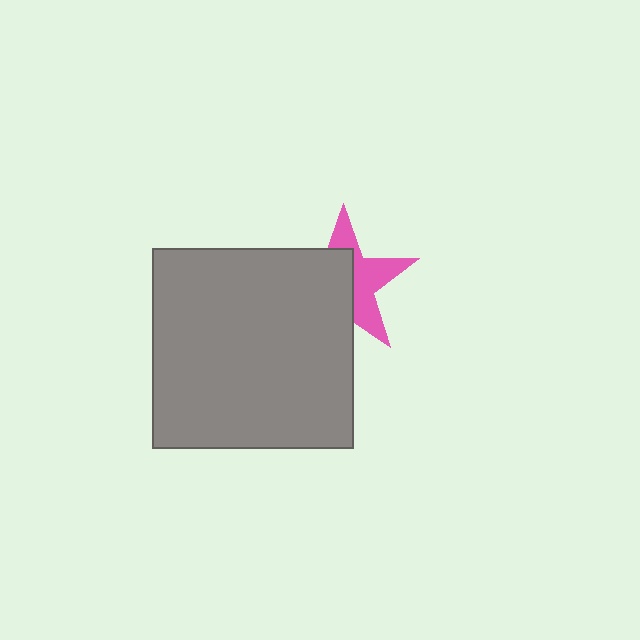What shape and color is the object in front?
The object in front is a gray square.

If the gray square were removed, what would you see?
You would see the complete pink star.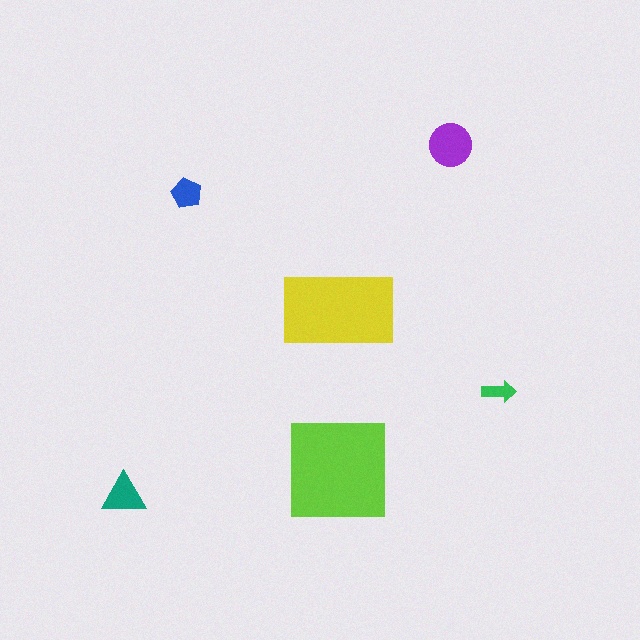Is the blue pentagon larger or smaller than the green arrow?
Larger.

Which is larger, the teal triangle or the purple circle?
The purple circle.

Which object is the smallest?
The green arrow.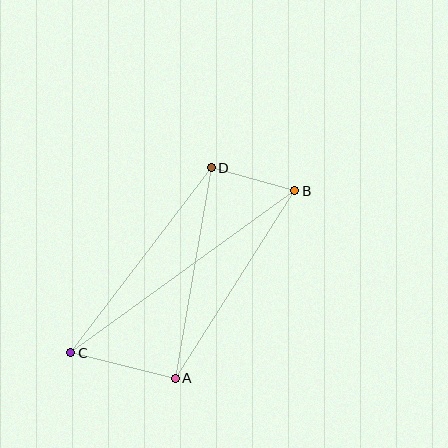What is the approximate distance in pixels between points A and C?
The distance between A and C is approximately 108 pixels.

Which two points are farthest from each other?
Points B and C are farthest from each other.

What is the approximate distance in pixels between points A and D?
The distance between A and D is approximately 214 pixels.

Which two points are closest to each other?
Points B and D are closest to each other.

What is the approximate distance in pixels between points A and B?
The distance between A and B is approximately 222 pixels.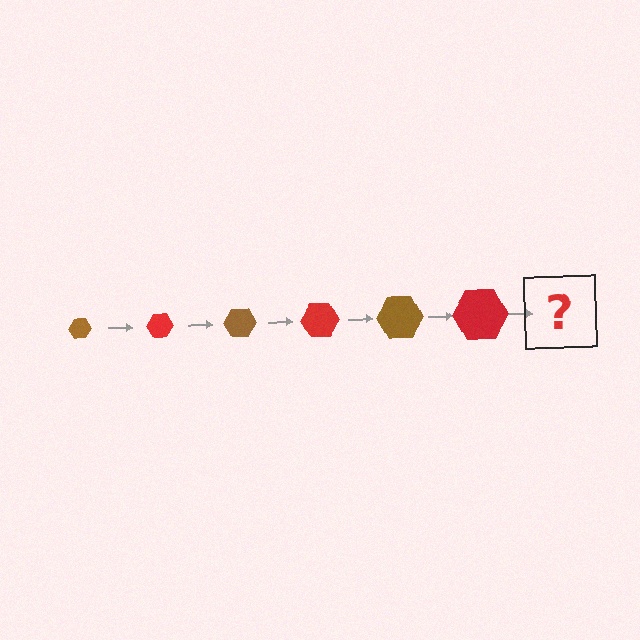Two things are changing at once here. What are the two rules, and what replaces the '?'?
The two rules are that the hexagon grows larger each step and the color cycles through brown and red. The '?' should be a brown hexagon, larger than the previous one.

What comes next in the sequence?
The next element should be a brown hexagon, larger than the previous one.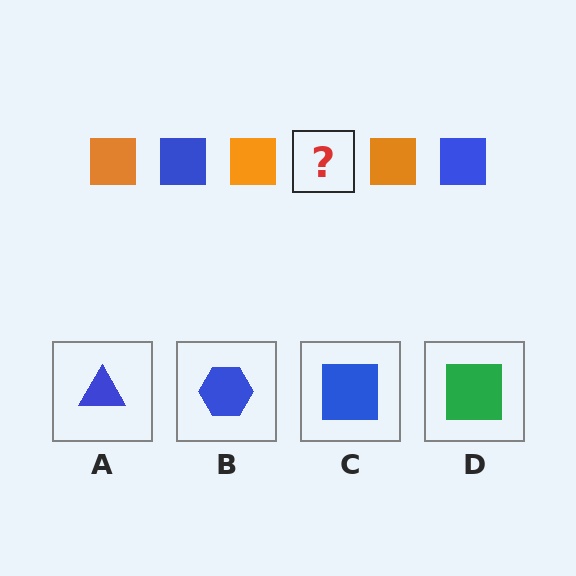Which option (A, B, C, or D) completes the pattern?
C.